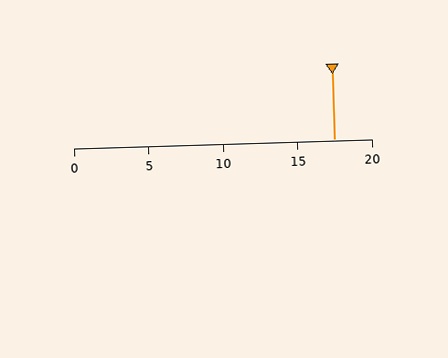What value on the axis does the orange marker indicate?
The marker indicates approximately 17.5.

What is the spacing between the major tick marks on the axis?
The major ticks are spaced 5 apart.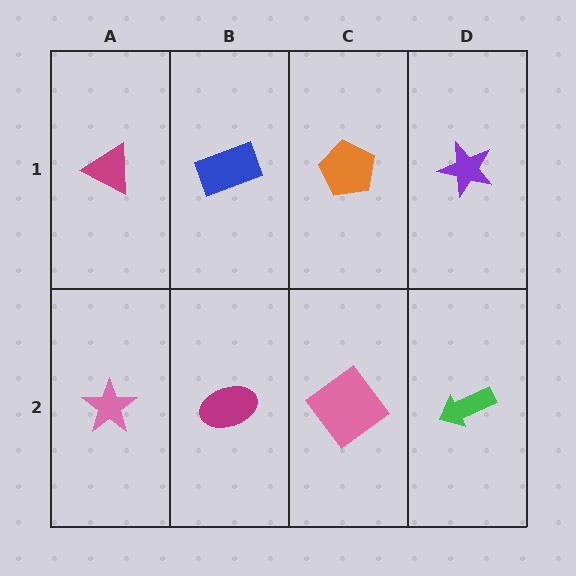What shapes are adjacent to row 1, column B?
A magenta ellipse (row 2, column B), a magenta triangle (row 1, column A), an orange pentagon (row 1, column C).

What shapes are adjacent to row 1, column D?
A green arrow (row 2, column D), an orange pentagon (row 1, column C).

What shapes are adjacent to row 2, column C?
An orange pentagon (row 1, column C), a magenta ellipse (row 2, column B), a green arrow (row 2, column D).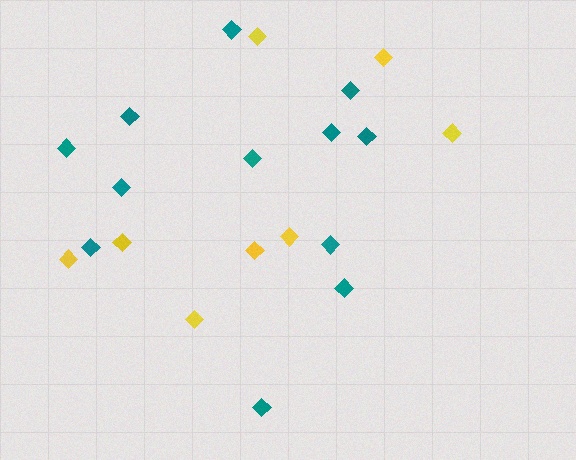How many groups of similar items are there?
There are 2 groups: one group of yellow diamonds (8) and one group of teal diamonds (12).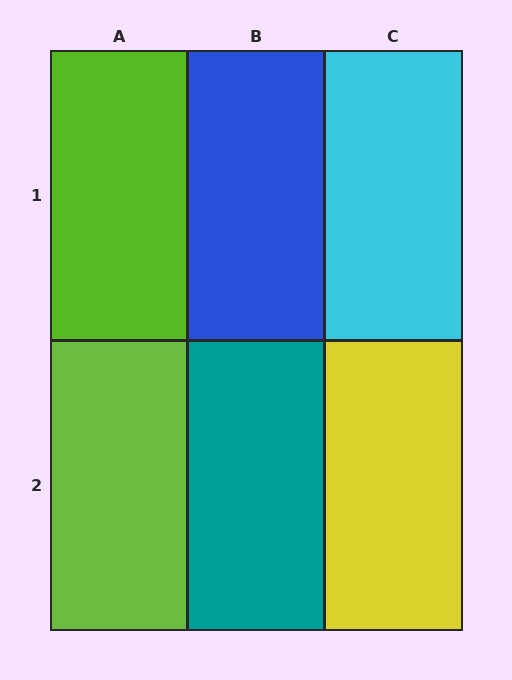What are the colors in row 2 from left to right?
Lime, teal, yellow.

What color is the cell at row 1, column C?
Cyan.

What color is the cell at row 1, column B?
Blue.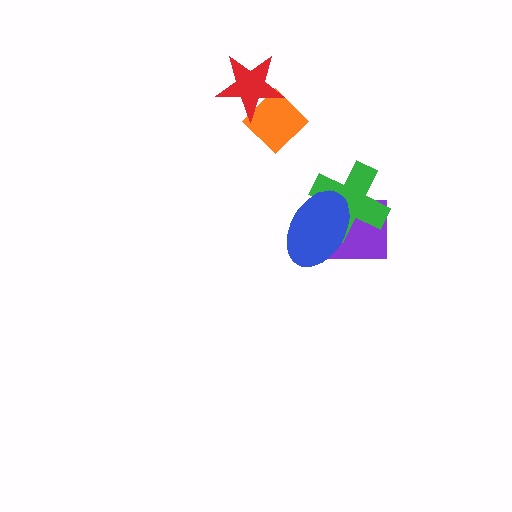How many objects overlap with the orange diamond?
1 object overlaps with the orange diamond.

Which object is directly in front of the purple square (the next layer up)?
The green cross is directly in front of the purple square.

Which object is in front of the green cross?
The blue ellipse is in front of the green cross.